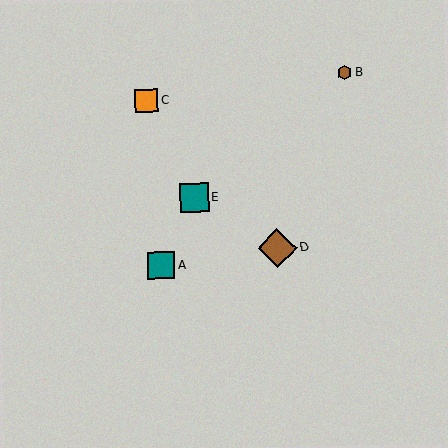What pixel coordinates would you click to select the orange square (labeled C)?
Click at (146, 101) to select the orange square C.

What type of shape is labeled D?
Shape D is a brown diamond.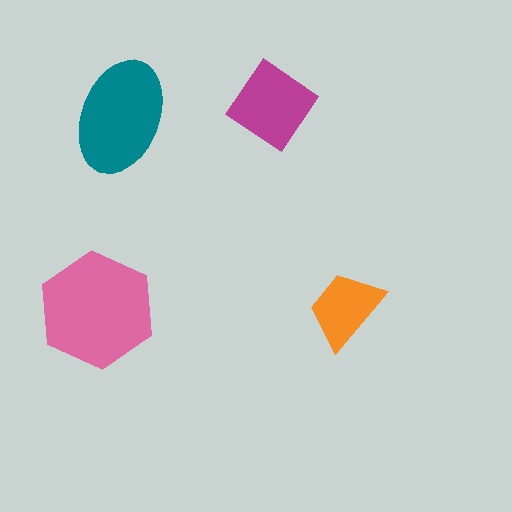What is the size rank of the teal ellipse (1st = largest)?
2nd.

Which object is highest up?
The magenta diamond is topmost.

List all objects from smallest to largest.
The orange trapezoid, the magenta diamond, the teal ellipse, the pink hexagon.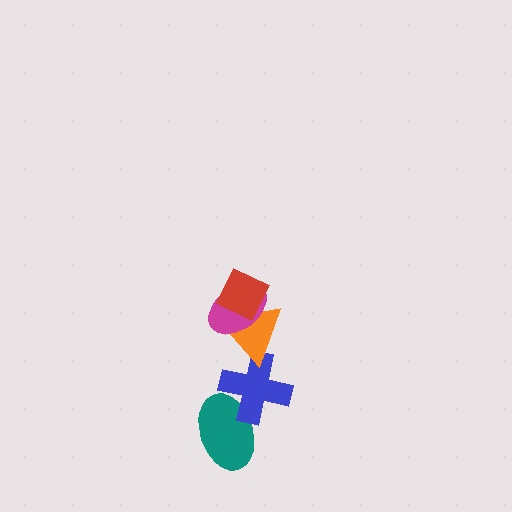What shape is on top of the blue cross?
The orange triangle is on top of the blue cross.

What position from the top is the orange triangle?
The orange triangle is 3rd from the top.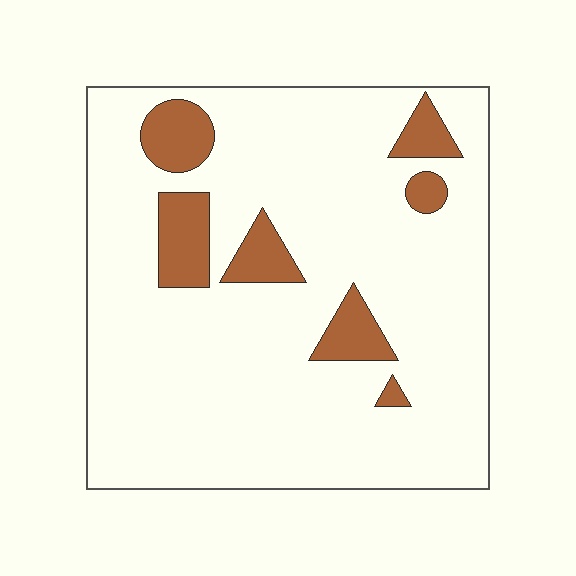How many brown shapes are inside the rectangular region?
7.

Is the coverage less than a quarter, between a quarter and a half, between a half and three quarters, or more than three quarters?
Less than a quarter.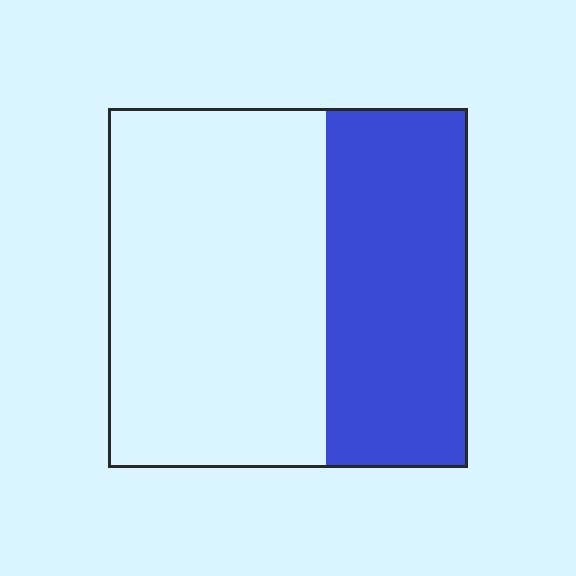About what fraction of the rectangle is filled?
About two fifths (2/5).